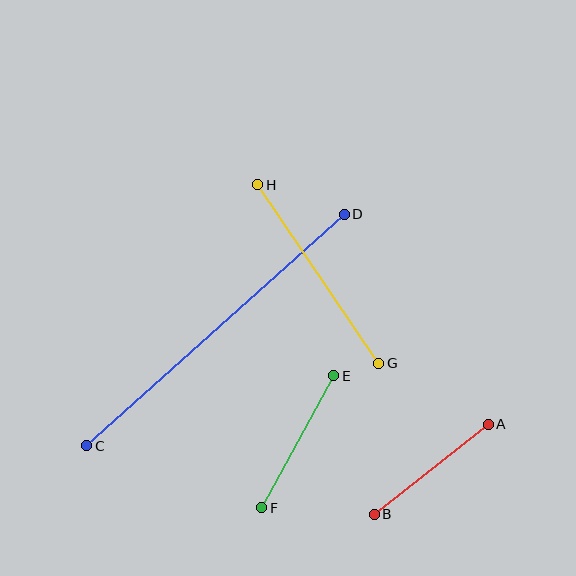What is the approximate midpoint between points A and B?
The midpoint is at approximately (431, 469) pixels.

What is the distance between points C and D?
The distance is approximately 346 pixels.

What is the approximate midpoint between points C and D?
The midpoint is at approximately (216, 330) pixels.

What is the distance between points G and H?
The distance is approximately 215 pixels.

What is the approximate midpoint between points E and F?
The midpoint is at approximately (298, 442) pixels.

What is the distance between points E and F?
The distance is approximately 150 pixels.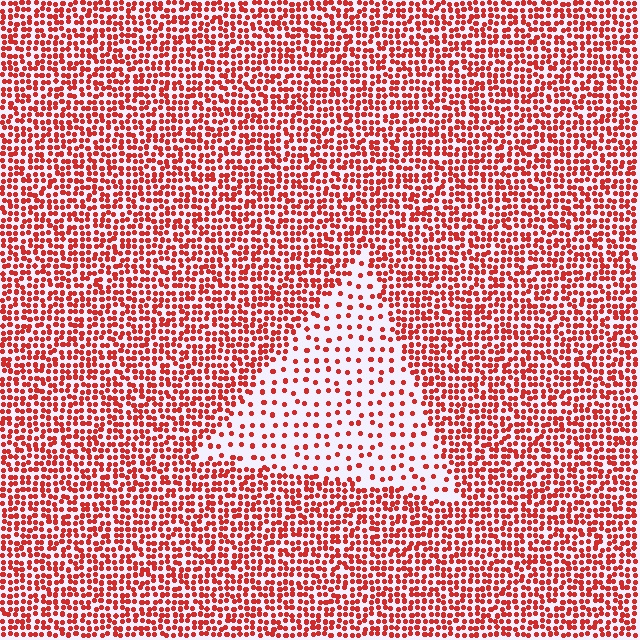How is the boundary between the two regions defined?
The boundary is defined by a change in element density (approximately 2.7x ratio). All elements are the same color, size, and shape.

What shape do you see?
I see a triangle.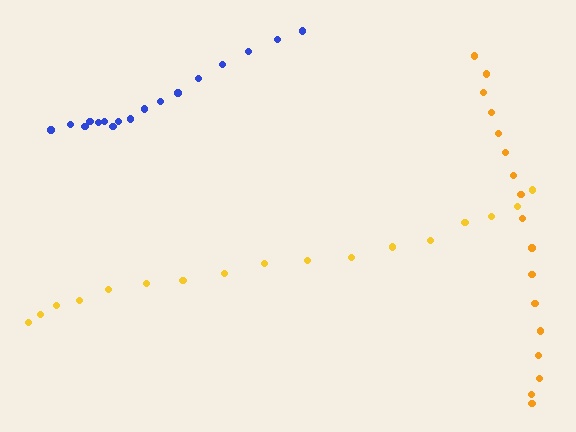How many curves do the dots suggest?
There are 3 distinct paths.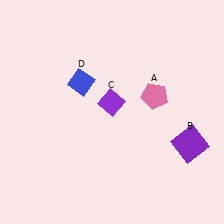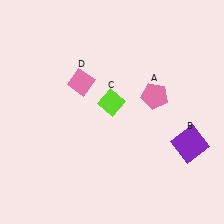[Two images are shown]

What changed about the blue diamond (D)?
In Image 1, D is blue. In Image 2, it changed to pink.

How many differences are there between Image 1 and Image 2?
There are 2 differences between the two images.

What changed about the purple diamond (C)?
In Image 1, C is purple. In Image 2, it changed to lime.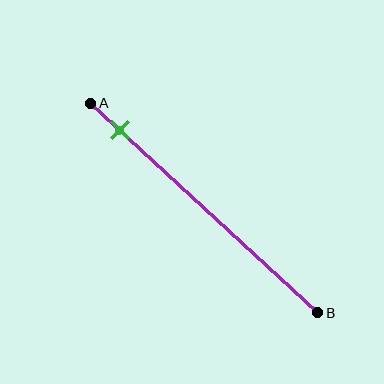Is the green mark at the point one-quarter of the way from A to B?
No, the mark is at about 15% from A, not at the 25% one-quarter point.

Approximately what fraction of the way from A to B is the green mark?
The green mark is approximately 15% of the way from A to B.